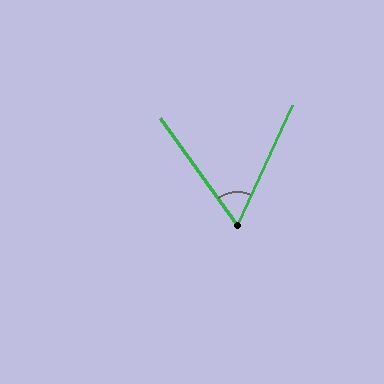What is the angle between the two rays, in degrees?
Approximately 60 degrees.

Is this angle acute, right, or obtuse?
It is acute.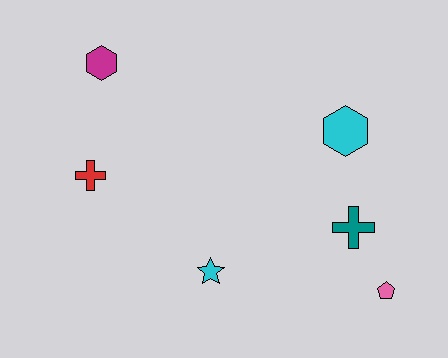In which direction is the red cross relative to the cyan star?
The red cross is to the left of the cyan star.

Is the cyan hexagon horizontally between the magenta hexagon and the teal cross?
Yes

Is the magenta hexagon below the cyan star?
No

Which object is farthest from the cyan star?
The magenta hexagon is farthest from the cyan star.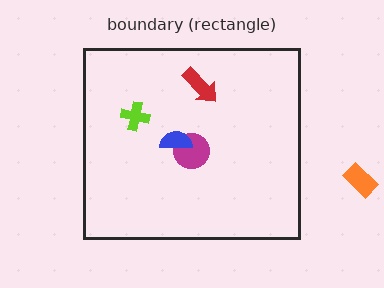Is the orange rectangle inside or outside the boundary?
Outside.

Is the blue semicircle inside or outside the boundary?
Inside.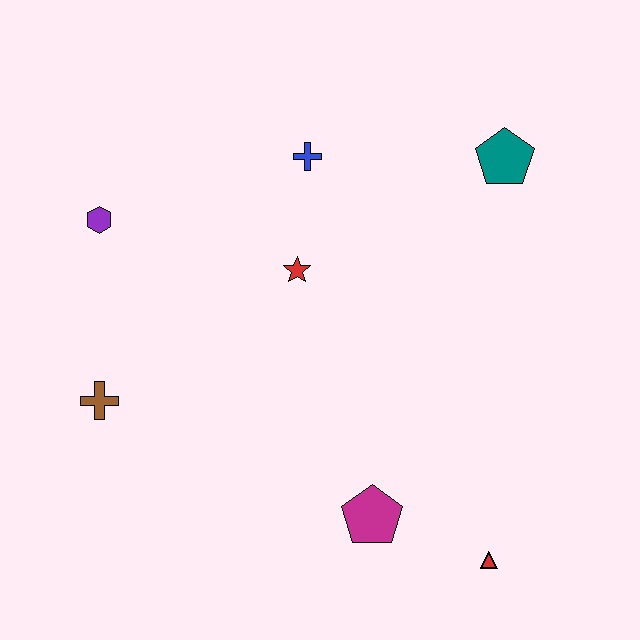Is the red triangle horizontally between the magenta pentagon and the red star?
No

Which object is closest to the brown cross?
The purple hexagon is closest to the brown cross.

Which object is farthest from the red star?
The red triangle is farthest from the red star.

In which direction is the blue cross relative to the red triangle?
The blue cross is above the red triangle.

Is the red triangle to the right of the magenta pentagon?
Yes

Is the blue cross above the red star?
Yes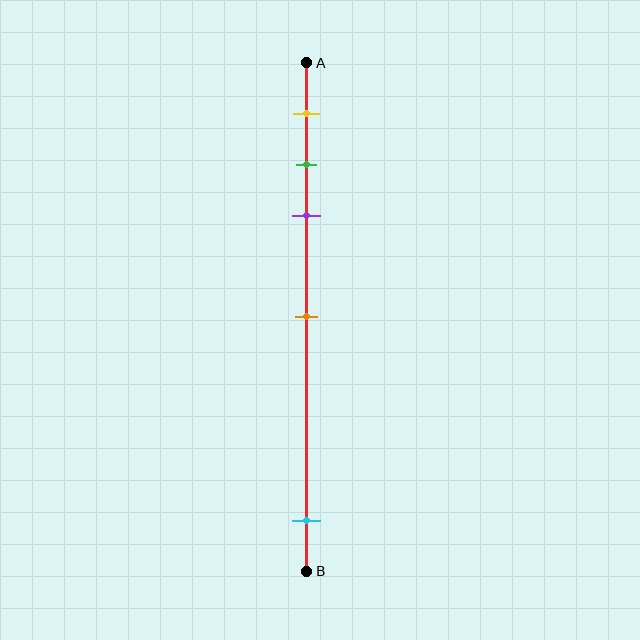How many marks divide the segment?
There are 5 marks dividing the segment.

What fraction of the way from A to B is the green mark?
The green mark is approximately 20% (0.2) of the way from A to B.